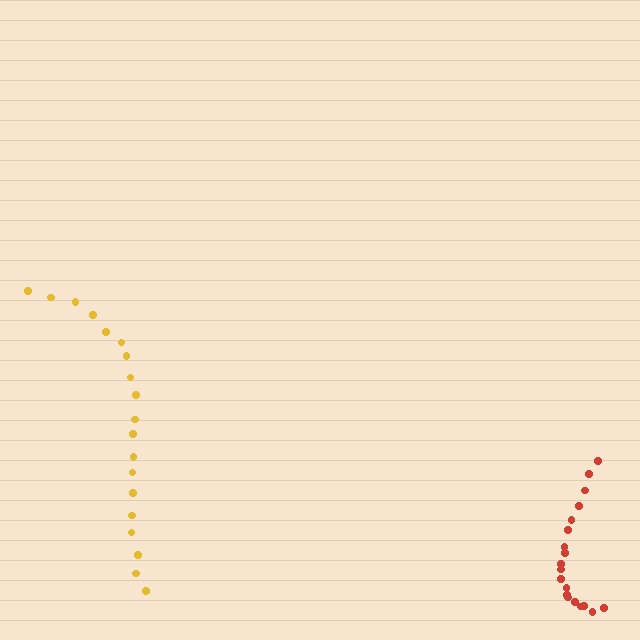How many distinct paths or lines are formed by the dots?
There are 2 distinct paths.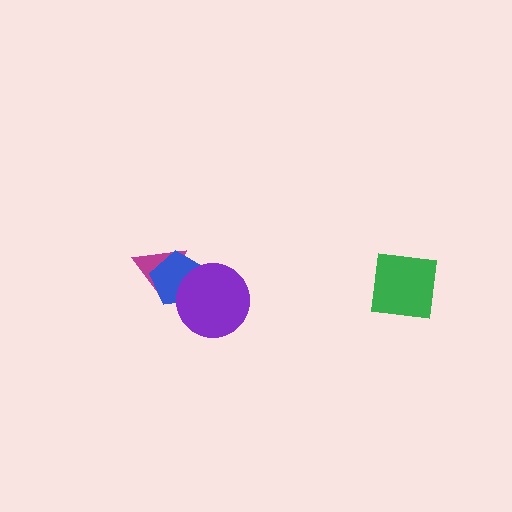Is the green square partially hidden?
No, no other shape covers it.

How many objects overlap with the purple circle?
2 objects overlap with the purple circle.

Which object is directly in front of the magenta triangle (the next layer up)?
The blue pentagon is directly in front of the magenta triangle.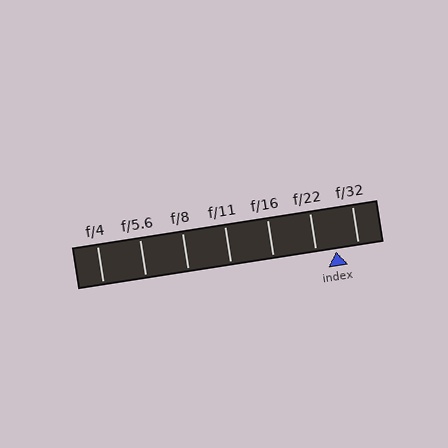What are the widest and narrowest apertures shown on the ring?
The widest aperture shown is f/4 and the narrowest is f/32.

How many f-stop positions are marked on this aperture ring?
There are 7 f-stop positions marked.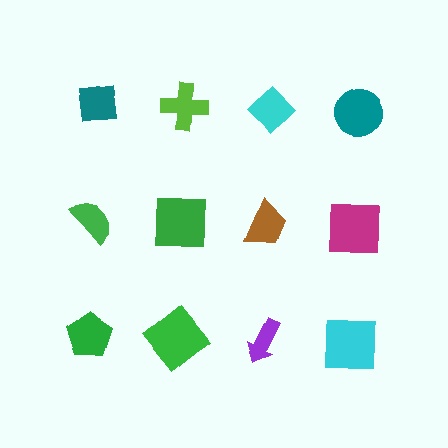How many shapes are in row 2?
4 shapes.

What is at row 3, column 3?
A purple arrow.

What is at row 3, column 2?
A green diamond.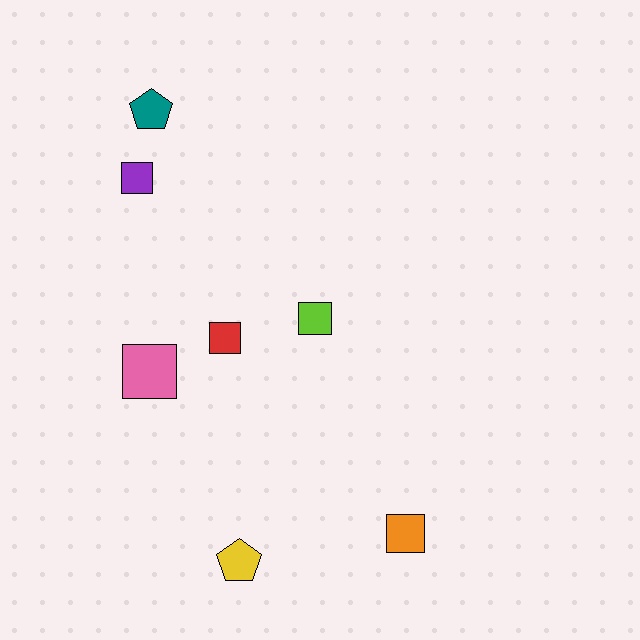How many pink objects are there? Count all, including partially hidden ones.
There is 1 pink object.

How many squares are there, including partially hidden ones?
There are 5 squares.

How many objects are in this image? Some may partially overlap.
There are 7 objects.